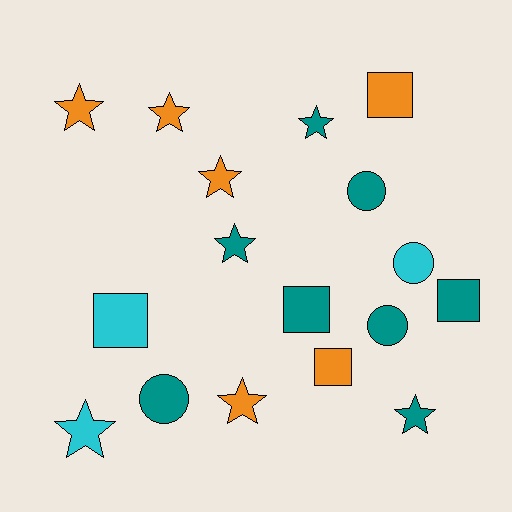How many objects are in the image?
There are 17 objects.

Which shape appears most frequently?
Star, with 8 objects.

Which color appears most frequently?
Teal, with 8 objects.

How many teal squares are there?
There are 2 teal squares.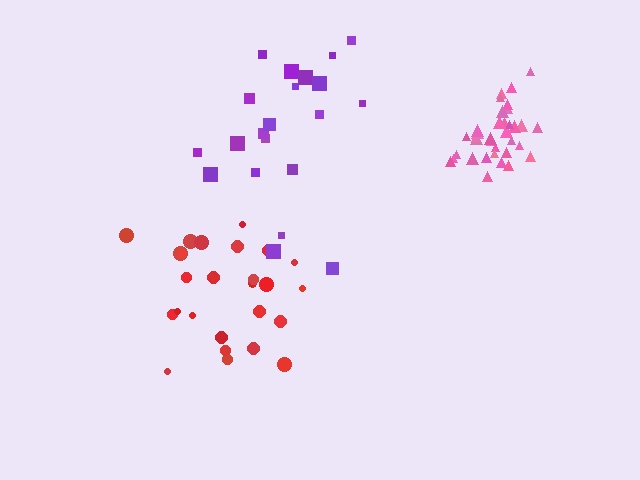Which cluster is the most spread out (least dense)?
Purple.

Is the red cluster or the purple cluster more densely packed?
Red.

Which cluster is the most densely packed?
Pink.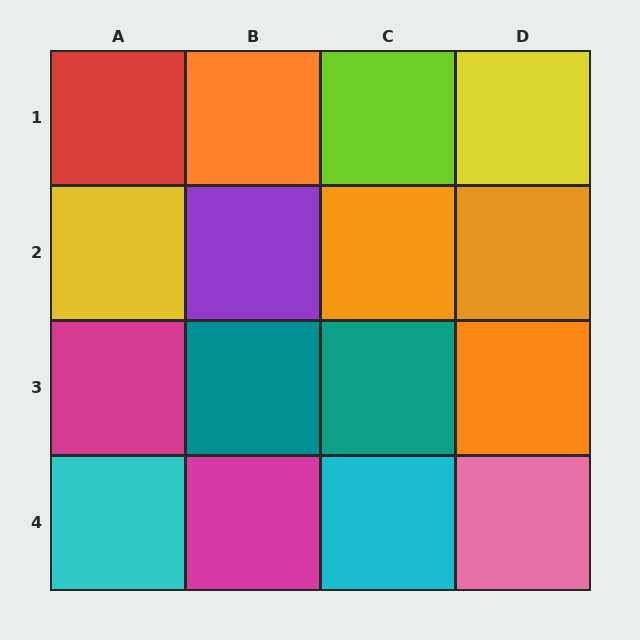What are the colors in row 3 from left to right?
Magenta, teal, teal, orange.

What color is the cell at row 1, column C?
Lime.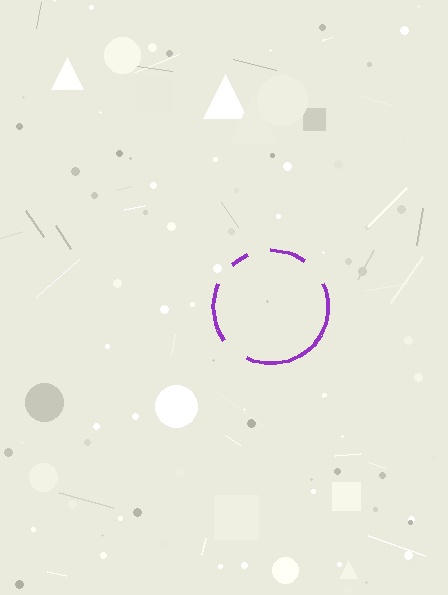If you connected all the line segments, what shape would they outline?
They would outline a circle.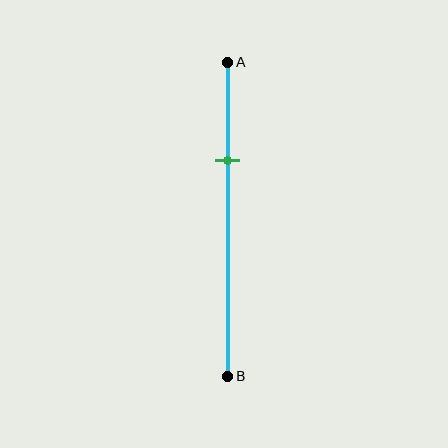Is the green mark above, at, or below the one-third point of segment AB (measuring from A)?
The green mark is approximately at the one-third point of segment AB.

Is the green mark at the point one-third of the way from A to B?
Yes, the mark is approximately at the one-third point.